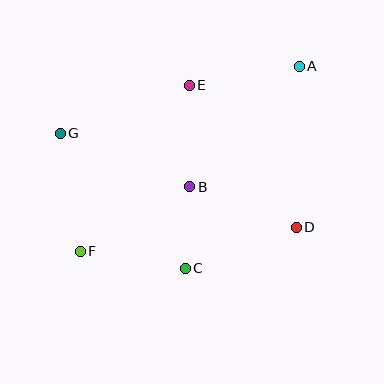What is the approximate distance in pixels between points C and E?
The distance between C and E is approximately 183 pixels.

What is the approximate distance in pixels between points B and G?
The distance between B and G is approximately 140 pixels.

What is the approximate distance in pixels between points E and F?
The distance between E and F is approximately 198 pixels.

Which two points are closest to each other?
Points B and C are closest to each other.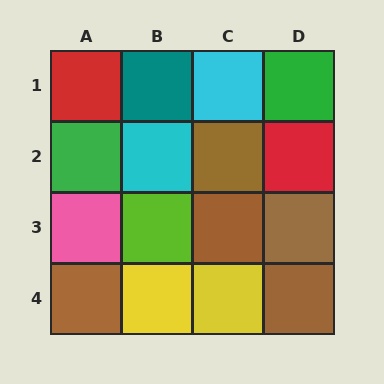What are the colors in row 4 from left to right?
Brown, yellow, yellow, brown.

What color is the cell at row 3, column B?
Lime.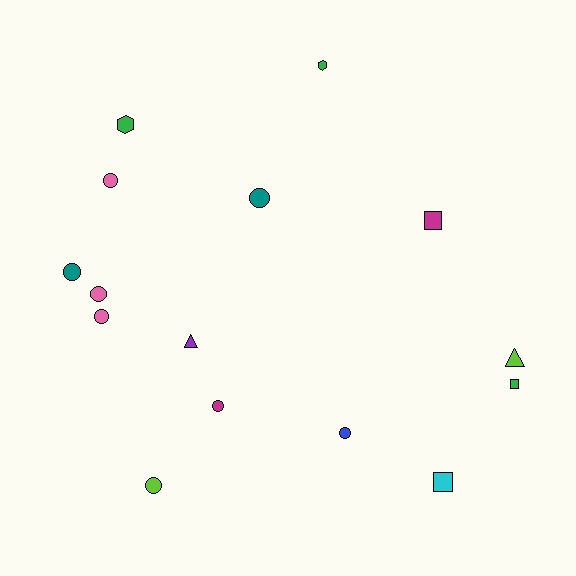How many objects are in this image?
There are 15 objects.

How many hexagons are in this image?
There are 2 hexagons.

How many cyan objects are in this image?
There is 1 cyan object.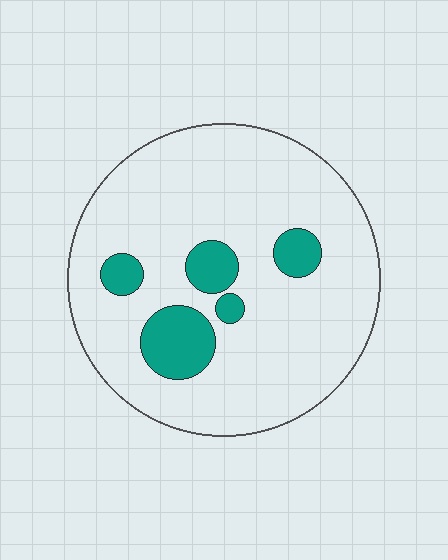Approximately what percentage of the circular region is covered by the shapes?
Approximately 15%.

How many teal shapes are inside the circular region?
5.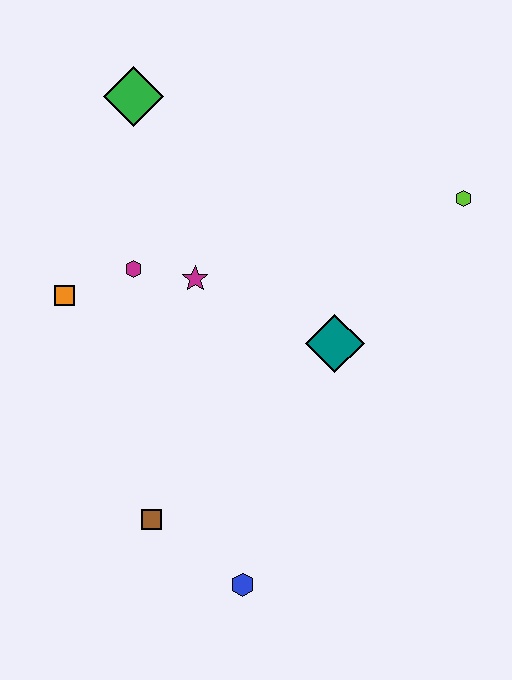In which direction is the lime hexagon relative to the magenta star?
The lime hexagon is to the right of the magenta star.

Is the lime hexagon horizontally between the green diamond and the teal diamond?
No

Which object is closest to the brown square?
The blue hexagon is closest to the brown square.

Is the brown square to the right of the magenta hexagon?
Yes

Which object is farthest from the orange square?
The lime hexagon is farthest from the orange square.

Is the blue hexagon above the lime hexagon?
No